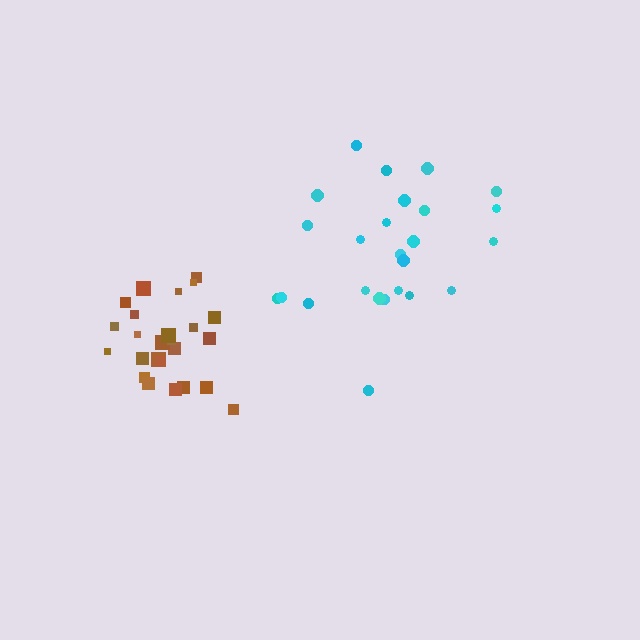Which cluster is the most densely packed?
Brown.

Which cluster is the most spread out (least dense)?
Cyan.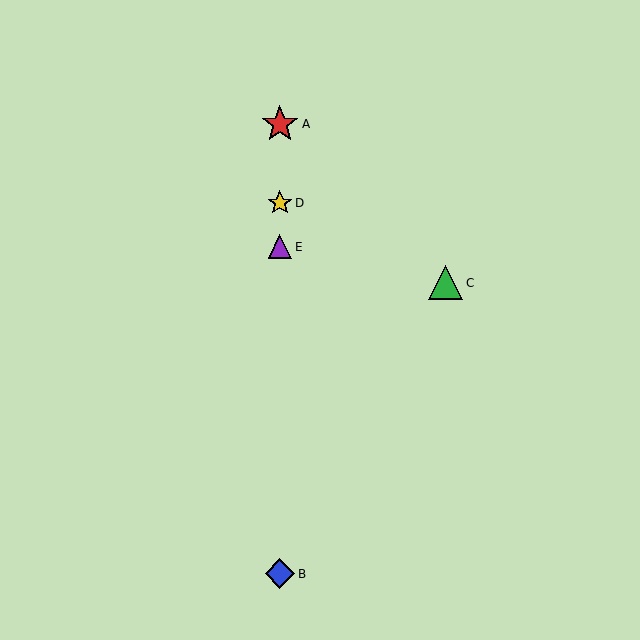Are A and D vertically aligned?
Yes, both are at x≈280.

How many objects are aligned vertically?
4 objects (A, B, D, E) are aligned vertically.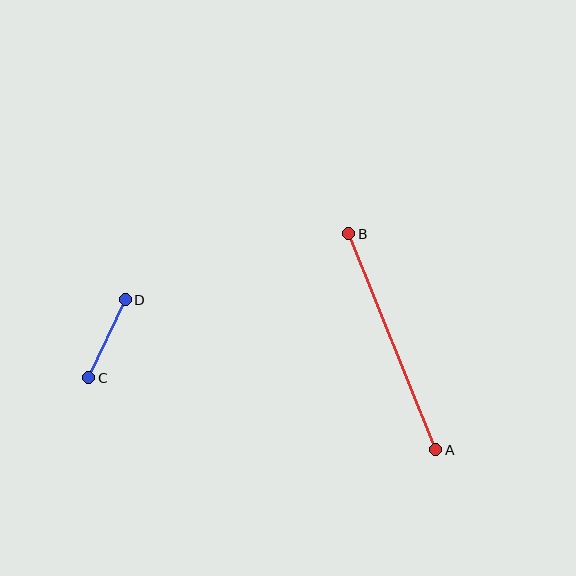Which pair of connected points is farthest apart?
Points A and B are farthest apart.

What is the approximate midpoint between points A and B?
The midpoint is at approximately (392, 342) pixels.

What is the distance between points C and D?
The distance is approximately 86 pixels.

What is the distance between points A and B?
The distance is approximately 233 pixels.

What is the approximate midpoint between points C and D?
The midpoint is at approximately (107, 339) pixels.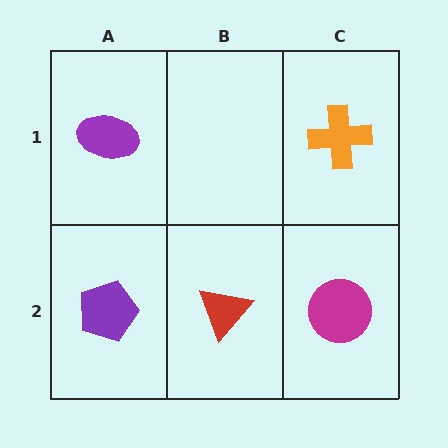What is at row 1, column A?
A purple ellipse.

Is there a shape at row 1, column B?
No, that cell is empty.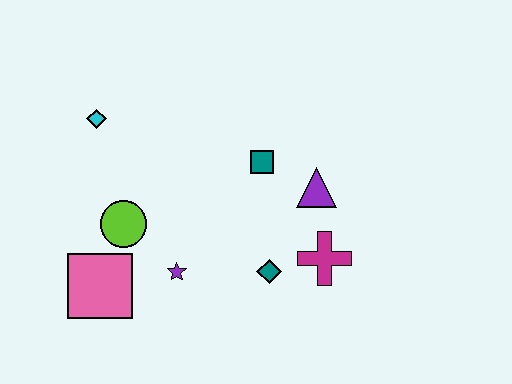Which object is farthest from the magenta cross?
The cyan diamond is farthest from the magenta cross.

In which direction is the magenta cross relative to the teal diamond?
The magenta cross is to the right of the teal diamond.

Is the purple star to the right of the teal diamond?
No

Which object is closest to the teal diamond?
The magenta cross is closest to the teal diamond.